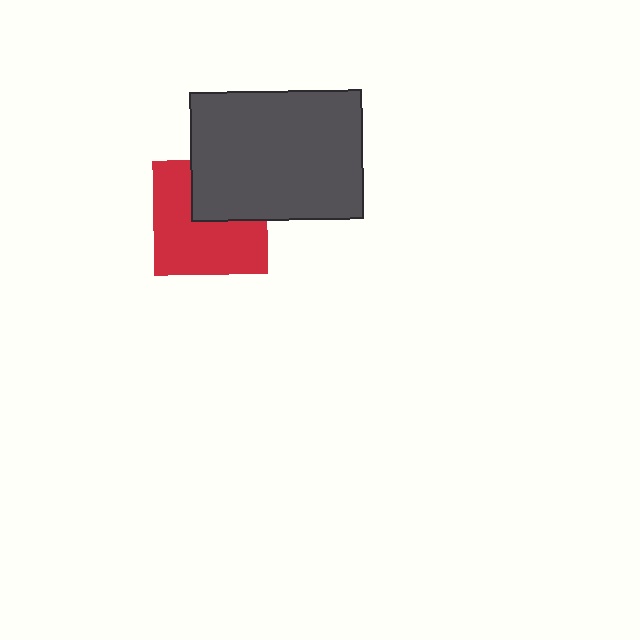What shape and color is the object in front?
The object in front is a dark gray rectangle.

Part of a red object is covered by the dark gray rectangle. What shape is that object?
It is a square.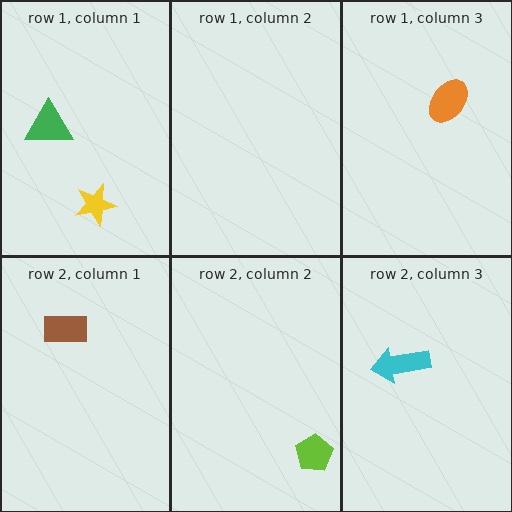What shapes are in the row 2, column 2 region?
The lime pentagon.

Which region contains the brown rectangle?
The row 2, column 1 region.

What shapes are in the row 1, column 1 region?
The yellow star, the green triangle.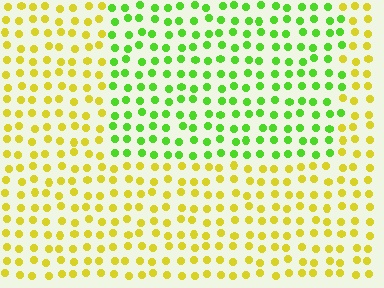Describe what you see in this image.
The image is filled with small yellow elements in a uniform arrangement. A rectangle-shaped region is visible where the elements are tinted to a slightly different hue, forming a subtle color boundary.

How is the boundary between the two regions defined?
The boundary is defined purely by a slight shift in hue (about 50 degrees). Spacing, size, and orientation are identical on both sides.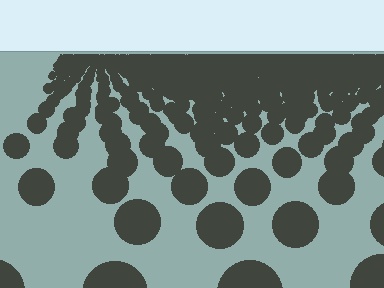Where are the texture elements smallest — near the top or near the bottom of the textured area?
Near the top.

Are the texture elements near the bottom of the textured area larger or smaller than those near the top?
Larger. Near the bottom, elements are closer to the viewer and appear at a bigger on-screen size.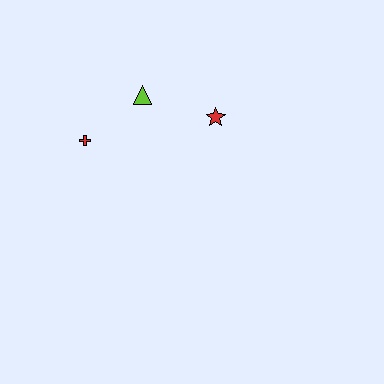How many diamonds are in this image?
There are no diamonds.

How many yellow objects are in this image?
There are no yellow objects.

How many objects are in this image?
There are 3 objects.